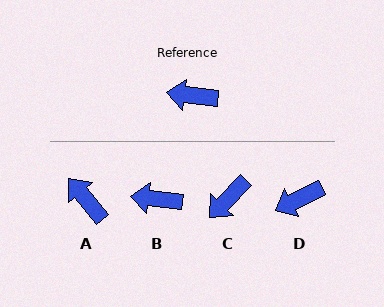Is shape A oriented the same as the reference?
No, it is off by about 44 degrees.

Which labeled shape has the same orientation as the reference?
B.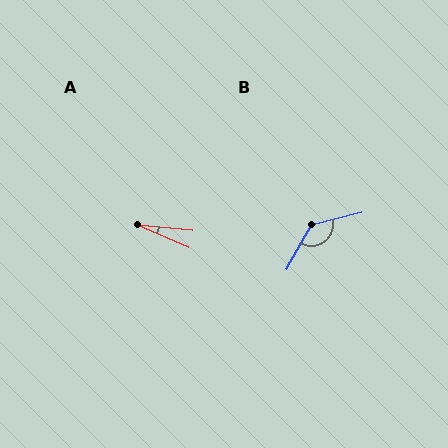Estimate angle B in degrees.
Approximately 133 degrees.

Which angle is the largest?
B, at approximately 133 degrees.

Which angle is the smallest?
A, at approximately 19 degrees.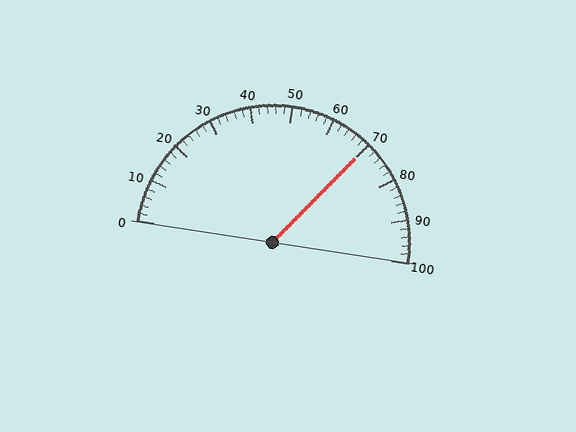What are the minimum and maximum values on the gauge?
The gauge ranges from 0 to 100.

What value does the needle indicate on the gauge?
The needle indicates approximately 70.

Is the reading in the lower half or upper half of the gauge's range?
The reading is in the upper half of the range (0 to 100).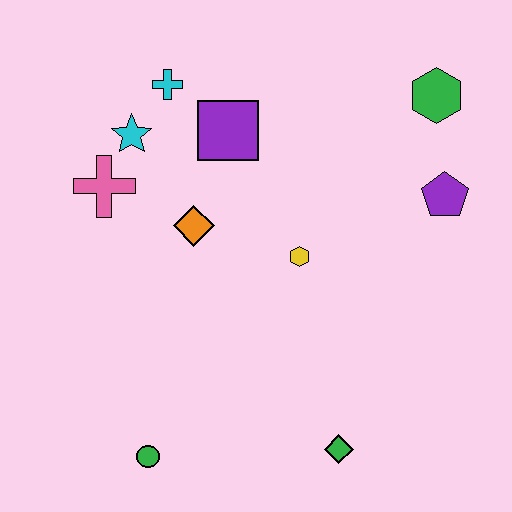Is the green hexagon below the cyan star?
No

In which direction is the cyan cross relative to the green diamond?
The cyan cross is above the green diamond.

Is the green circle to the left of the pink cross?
No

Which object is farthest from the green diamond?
The cyan cross is farthest from the green diamond.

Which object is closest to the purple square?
The cyan cross is closest to the purple square.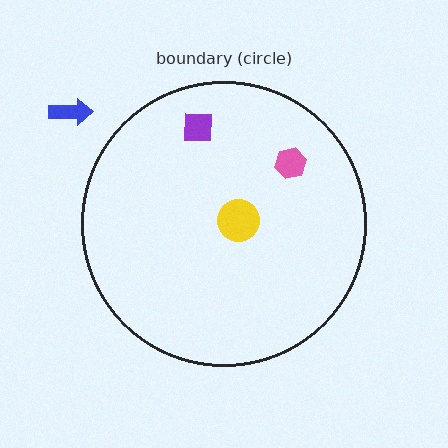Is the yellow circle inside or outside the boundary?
Inside.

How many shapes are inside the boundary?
3 inside, 1 outside.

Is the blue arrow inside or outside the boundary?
Outside.